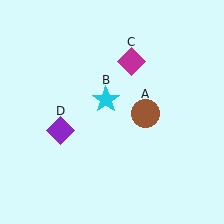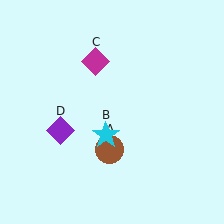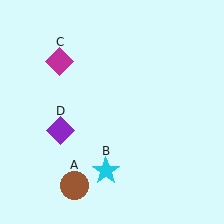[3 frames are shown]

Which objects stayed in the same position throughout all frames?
Purple diamond (object D) remained stationary.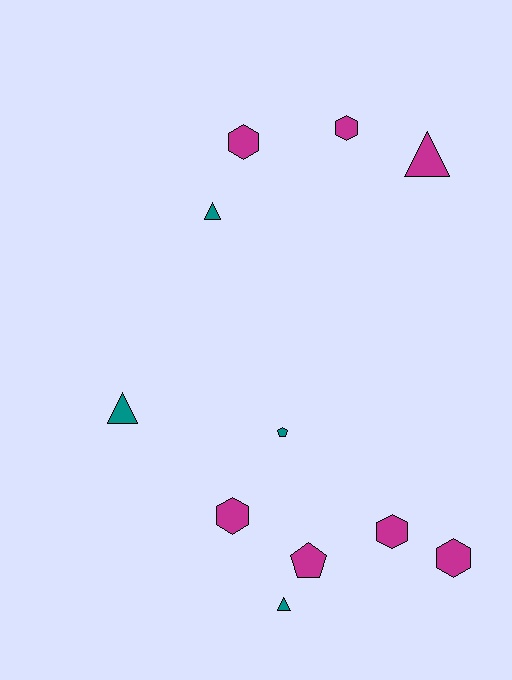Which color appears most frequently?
Magenta, with 7 objects.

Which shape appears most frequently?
Hexagon, with 5 objects.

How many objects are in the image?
There are 11 objects.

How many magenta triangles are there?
There is 1 magenta triangle.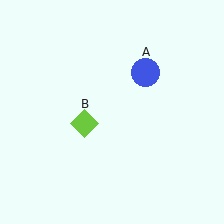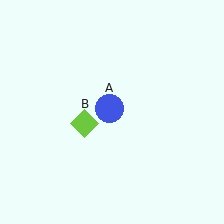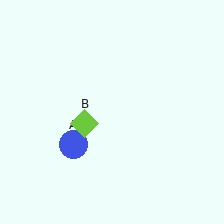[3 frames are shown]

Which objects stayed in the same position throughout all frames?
Lime diamond (object B) remained stationary.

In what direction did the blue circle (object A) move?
The blue circle (object A) moved down and to the left.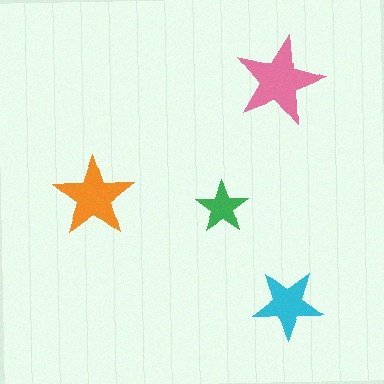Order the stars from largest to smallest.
the pink one, the orange one, the cyan one, the green one.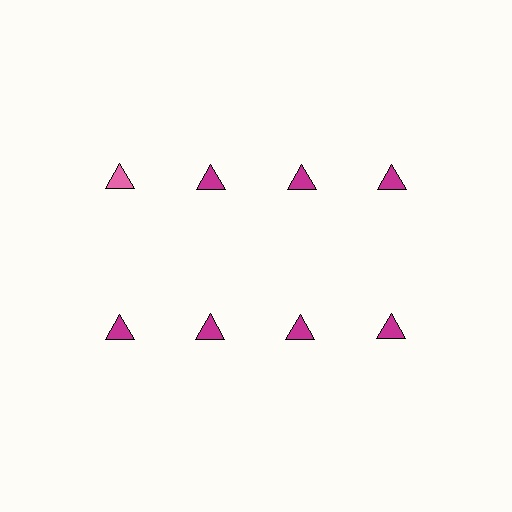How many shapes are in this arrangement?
There are 8 shapes arranged in a grid pattern.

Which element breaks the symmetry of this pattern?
The pink triangle in the top row, leftmost column breaks the symmetry. All other shapes are magenta triangles.